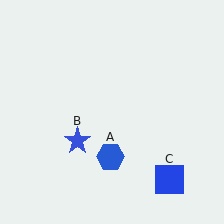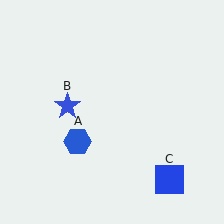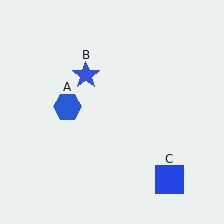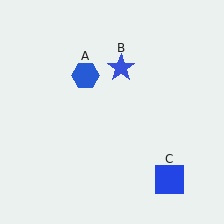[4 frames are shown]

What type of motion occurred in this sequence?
The blue hexagon (object A), blue star (object B) rotated clockwise around the center of the scene.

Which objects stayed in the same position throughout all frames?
Blue square (object C) remained stationary.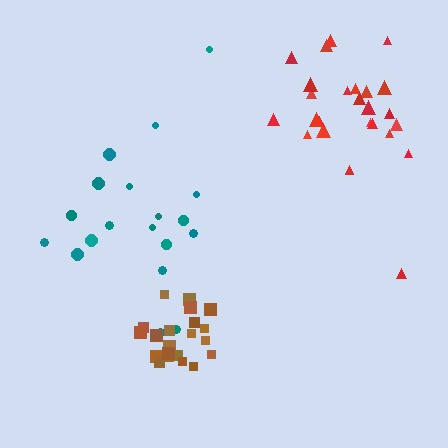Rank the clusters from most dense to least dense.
brown, red, teal.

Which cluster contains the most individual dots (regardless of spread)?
Red (26).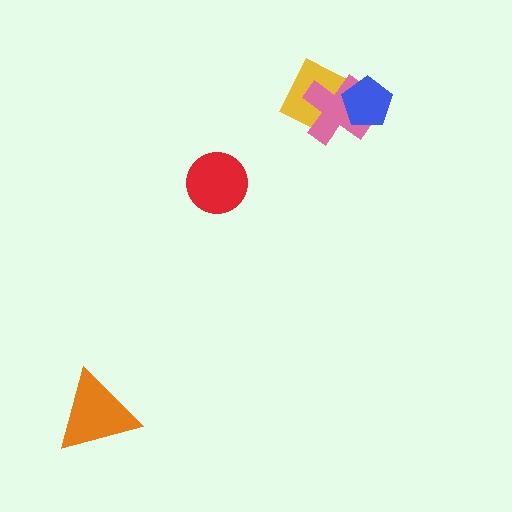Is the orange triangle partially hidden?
No, no other shape covers it.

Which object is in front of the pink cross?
The blue pentagon is in front of the pink cross.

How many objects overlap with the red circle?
0 objects overlap with the red circle.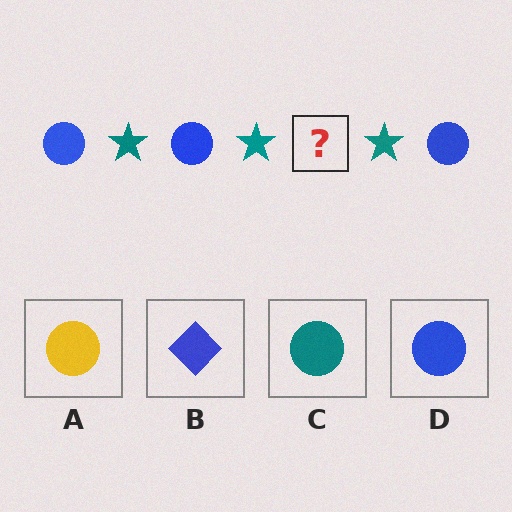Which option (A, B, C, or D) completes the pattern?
D.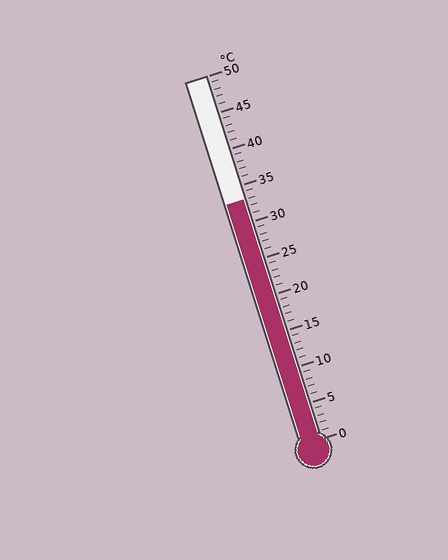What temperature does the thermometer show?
The thermometer shows approximately 33°C.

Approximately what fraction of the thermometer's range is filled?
The thermometer is filled to approximately 65% of its range.